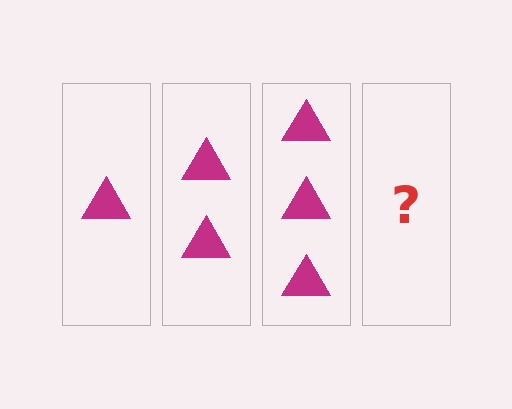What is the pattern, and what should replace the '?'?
The pattern is that each step adds one more triangle. The '?' should be 4 triangles.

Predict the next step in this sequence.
The next step is 4 triangles.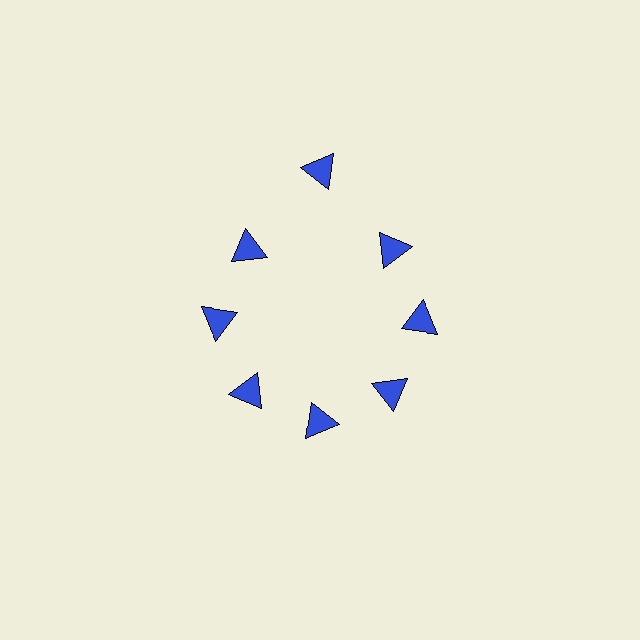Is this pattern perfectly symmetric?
No. The 8 blue triangles are arranged in a ring, but one element near the 12 o'clock position is pushed outward from the center, breaking the 8-fold rotational symmetry.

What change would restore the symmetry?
The symmetry would be restored by moving it inward, back onto the ring so that all 8 triangles sit at equal angles and equal distance from the center.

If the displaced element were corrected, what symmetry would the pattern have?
It would have 8-fold rotational symmetry — the pattern would map onto itself every 45 degrees.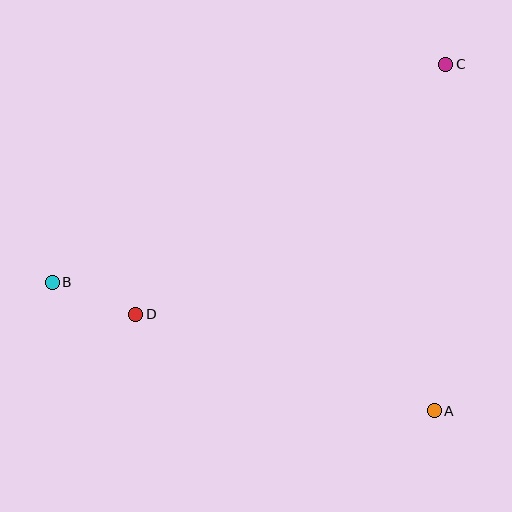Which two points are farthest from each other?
Points B and C are farthest from each other.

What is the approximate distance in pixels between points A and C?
The distance between A and C is approximately 347 pixels.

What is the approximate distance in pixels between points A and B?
The distance between A and B is approximately 403 pixels.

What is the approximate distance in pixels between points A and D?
The distance between A and D is approximately 313 pixels.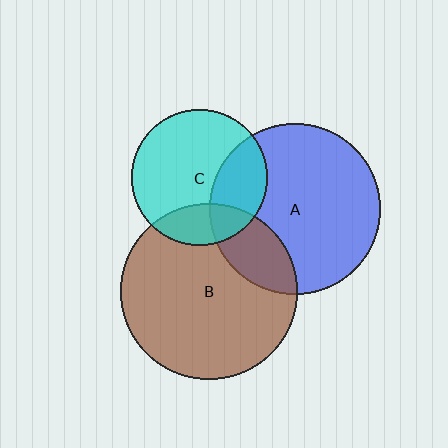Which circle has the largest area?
Circle B (brown).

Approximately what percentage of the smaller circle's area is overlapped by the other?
Approximately 20%.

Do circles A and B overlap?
Yes.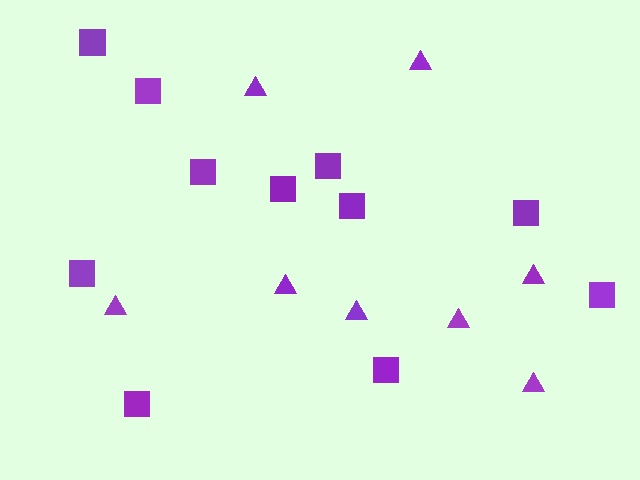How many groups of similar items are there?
There are 2 groups: one group of squares (11) and one group of triangles (8).